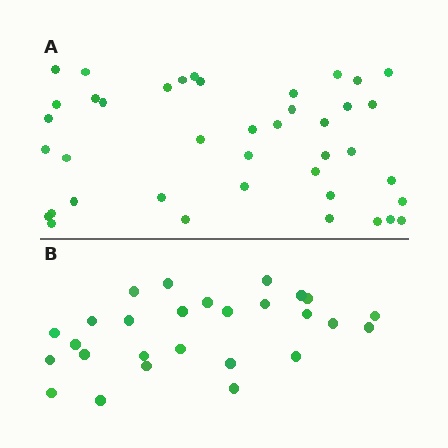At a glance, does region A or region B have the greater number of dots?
Region A (the top region) has more dots.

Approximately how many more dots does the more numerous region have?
Region A has approximately 15 more dots than region B.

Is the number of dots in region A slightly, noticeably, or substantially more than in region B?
Region A has substantially more. The ratio is roughly 1.5 to 1.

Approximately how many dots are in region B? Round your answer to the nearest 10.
About 30 dots. (The exact count is 27, which rounds to 30.)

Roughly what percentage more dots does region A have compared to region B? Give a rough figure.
About 50% more.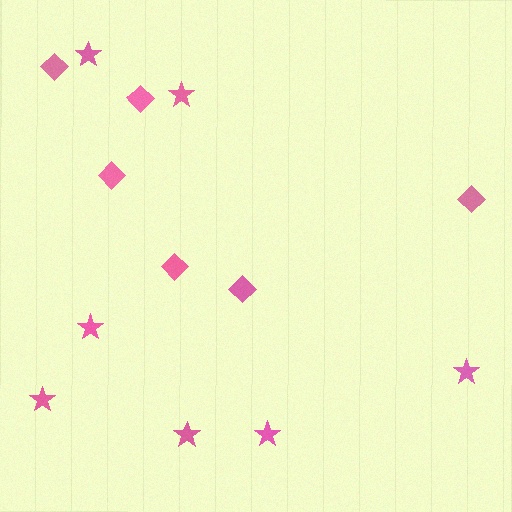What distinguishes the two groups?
There are 2 groups: one group of stars (7) and one group of diamonds (6).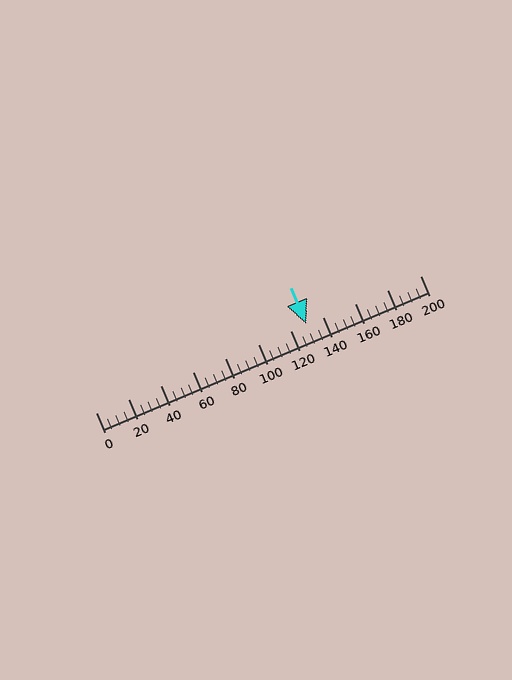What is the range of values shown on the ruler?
The ruler shows values from 0 to 200.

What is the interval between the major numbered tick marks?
The major tick marks are spaced 20 units apart.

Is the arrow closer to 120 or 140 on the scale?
The arrow is closer to 140.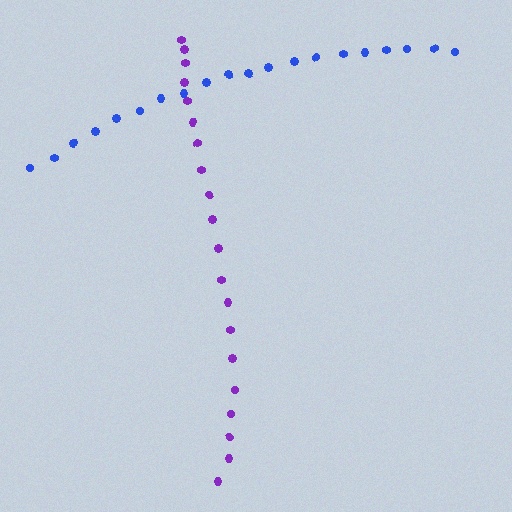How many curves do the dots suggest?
There are 2 distinct paths.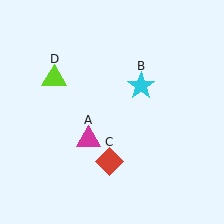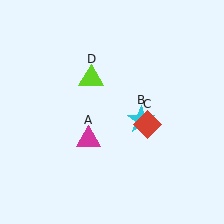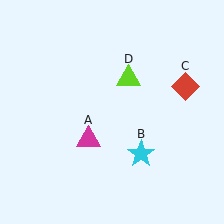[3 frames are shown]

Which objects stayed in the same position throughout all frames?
Magenta triangle (object A) remained stationary.